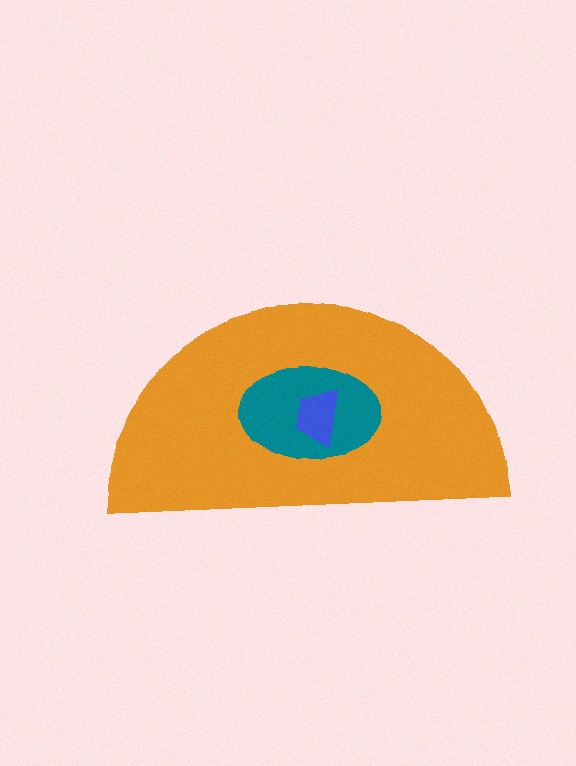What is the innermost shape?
The blue trapezoid.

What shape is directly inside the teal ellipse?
The blue trapezoid.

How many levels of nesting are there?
3.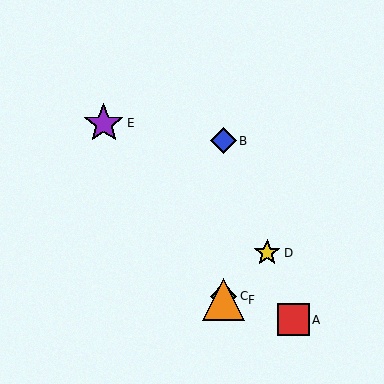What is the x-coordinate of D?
Object D is at x≈267.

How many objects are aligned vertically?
3 objects (B, C, F) are aligned vertically.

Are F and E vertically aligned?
No, F is at x≈224 and E is at x≈104.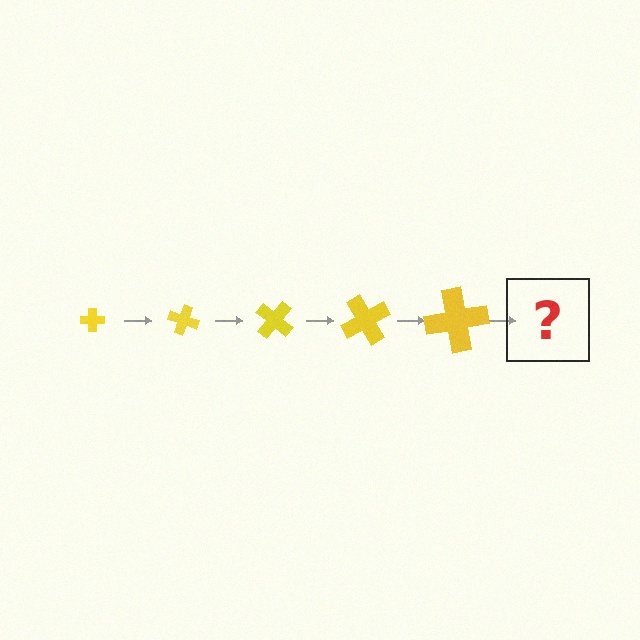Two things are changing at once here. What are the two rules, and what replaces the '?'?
The two rules are that the cross grows larger each step and it rotates 20 degrees each step. The '?' should be a cross, larger than the previous one and rotated 100 degrees from the start.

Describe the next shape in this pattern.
It should be a cross, larger than the previous one and rotated 100 degrees from the start.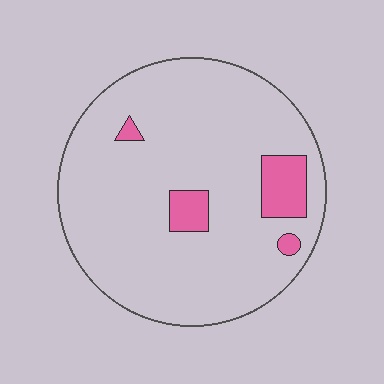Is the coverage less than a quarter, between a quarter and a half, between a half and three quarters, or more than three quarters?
Less than a quarter.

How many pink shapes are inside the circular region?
4.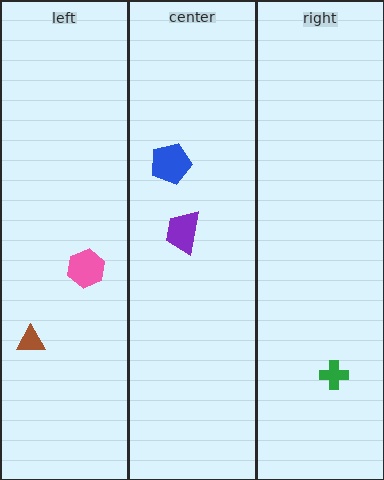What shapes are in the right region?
The green cross.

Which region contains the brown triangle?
The left region.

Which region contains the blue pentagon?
The center region.